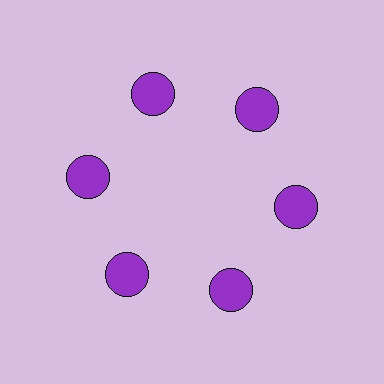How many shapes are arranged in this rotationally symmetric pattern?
There are 6 shapes, arranged in 6 groups of 1.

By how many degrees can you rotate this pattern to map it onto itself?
The pattern maps onto itself every 60 degrees of rotation.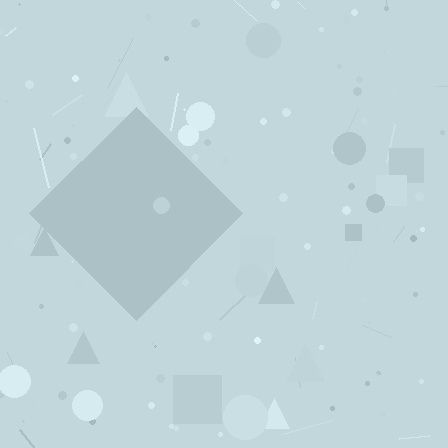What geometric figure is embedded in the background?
A diamond is embedded in the background.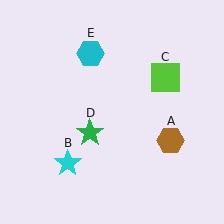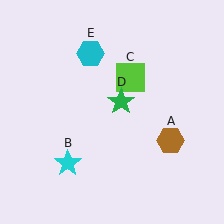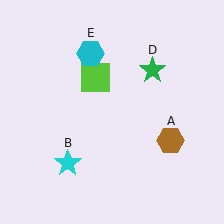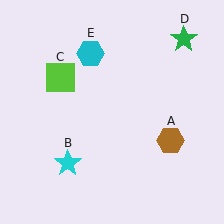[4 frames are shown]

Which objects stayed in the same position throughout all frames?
Brown hexagon (object A) and cyan star (object B) and cyan hexagon (object E) remained stationary.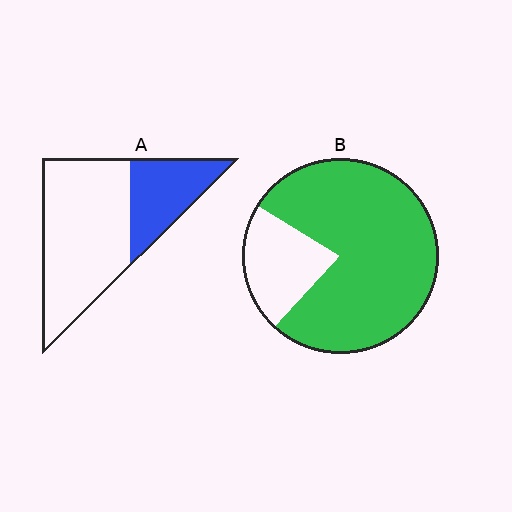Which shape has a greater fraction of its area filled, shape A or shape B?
Shape B.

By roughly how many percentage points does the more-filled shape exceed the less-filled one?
By roughly 45 percentage points (B over A).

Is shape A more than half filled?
No.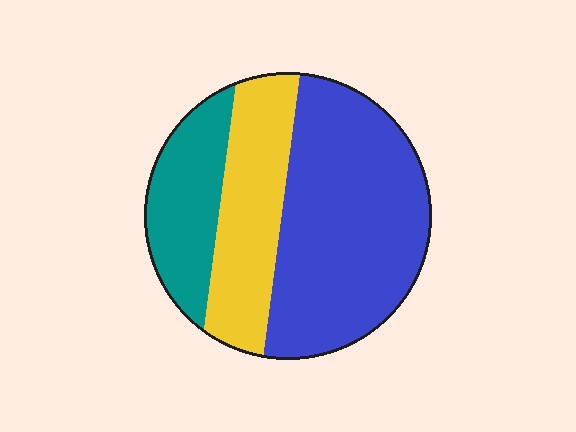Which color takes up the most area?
Blue, at roughly 55%.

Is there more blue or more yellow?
Blue.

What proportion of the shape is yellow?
Yellow covers around 25% of the shape.